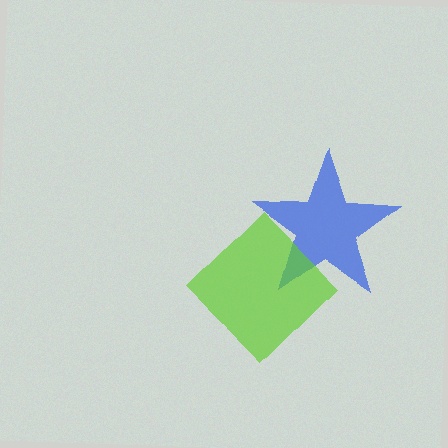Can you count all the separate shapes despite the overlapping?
Yes, there are 2 separate shapes.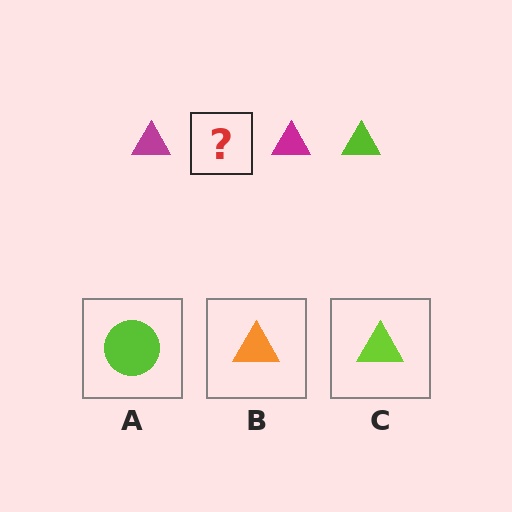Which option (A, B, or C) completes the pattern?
C.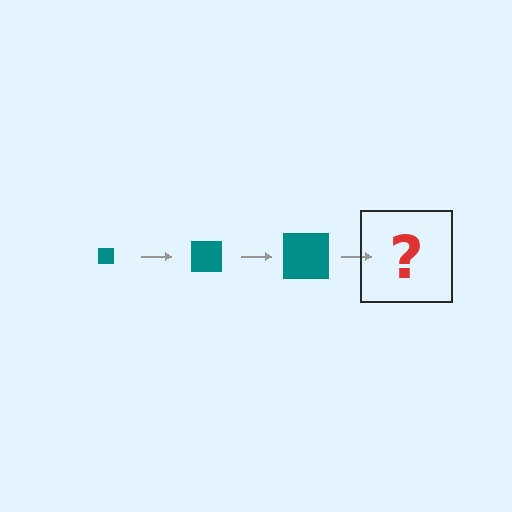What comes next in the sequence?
The next element should be a teal square, larger than the previous one.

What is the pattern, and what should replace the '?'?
The pattern is that the square gets progressively larger each step. The '?' should be a teal square, larger than the previous one.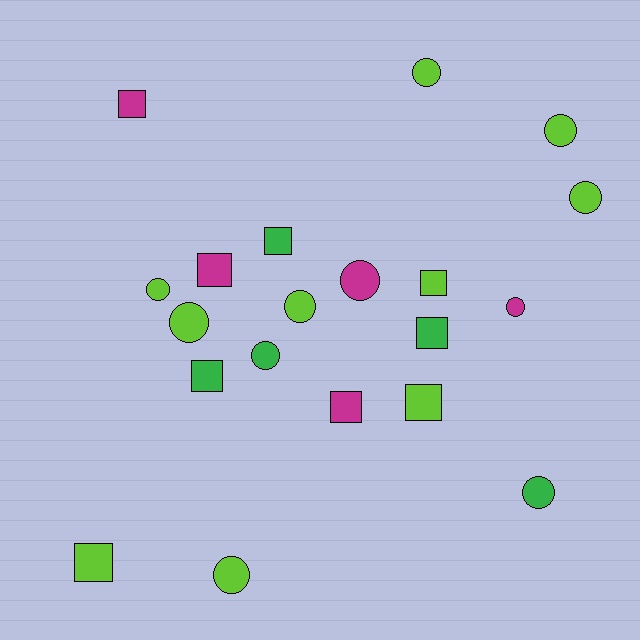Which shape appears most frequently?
Circle, with 11 objects.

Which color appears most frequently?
Lime, with 10 objects.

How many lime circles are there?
There are 7 lime circles.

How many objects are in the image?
There are 20 objects.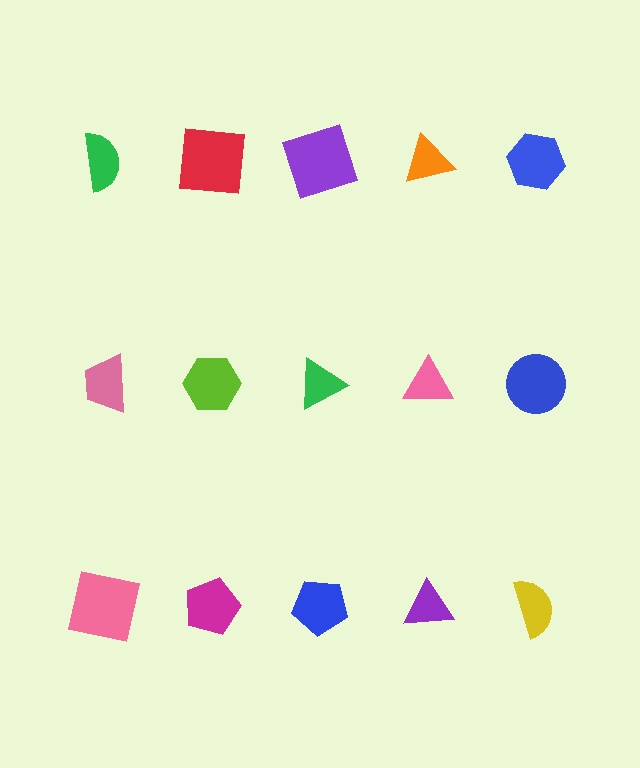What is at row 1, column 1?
A green semicircle.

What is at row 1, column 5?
A blue hexagon.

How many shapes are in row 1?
5 shapes.